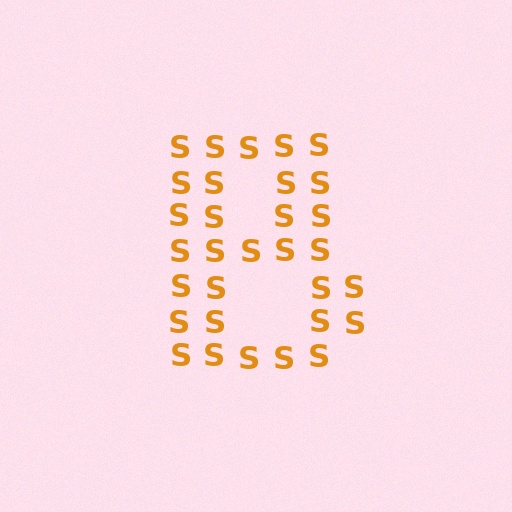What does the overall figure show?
The overall figure shows the letter B.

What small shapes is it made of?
It is made of small letter S's.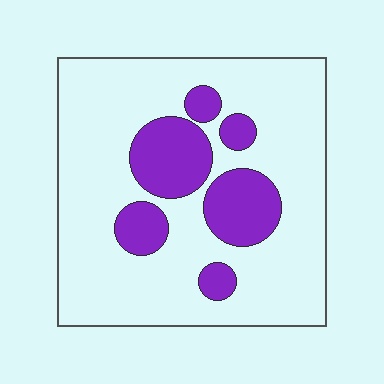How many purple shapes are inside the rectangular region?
6.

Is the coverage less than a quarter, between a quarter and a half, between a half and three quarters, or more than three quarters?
Less than a quarter.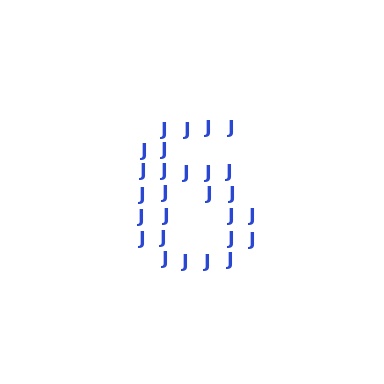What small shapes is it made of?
It is made of small letter J's.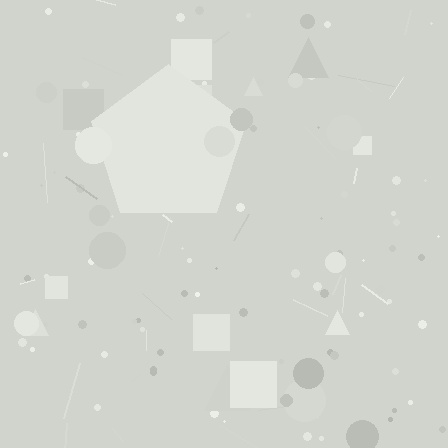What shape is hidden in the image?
A pentagon is hidden in the image.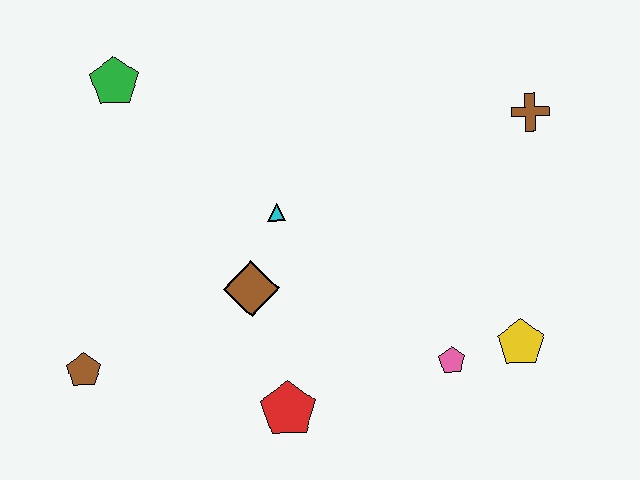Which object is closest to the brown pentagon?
The brown diamond is closest to the brown pentagon.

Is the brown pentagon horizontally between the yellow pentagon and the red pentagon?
No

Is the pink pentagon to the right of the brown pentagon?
Yes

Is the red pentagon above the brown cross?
No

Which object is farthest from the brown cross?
The brown pentagon is farthest from the brown cross.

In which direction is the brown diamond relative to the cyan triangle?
The brown diamond is below the cyan triangle.